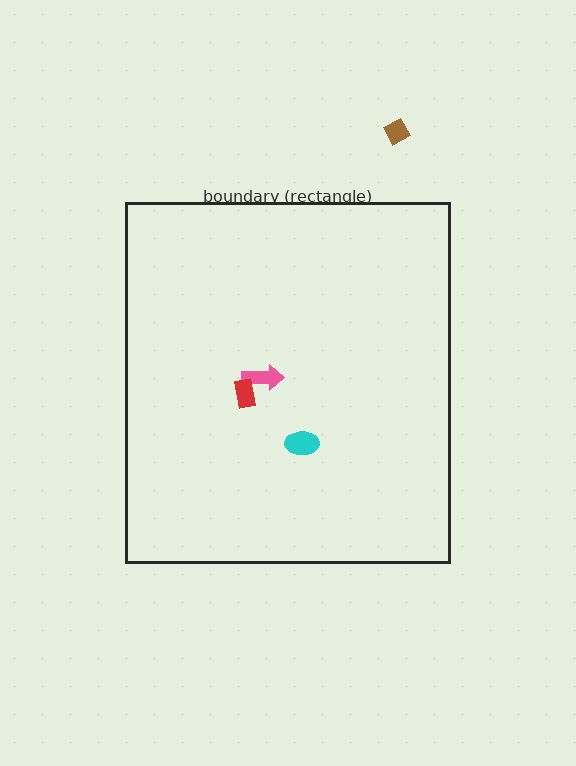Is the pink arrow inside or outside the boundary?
Inside.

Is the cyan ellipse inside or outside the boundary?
Inside.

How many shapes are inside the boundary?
3 inside, 1 outside.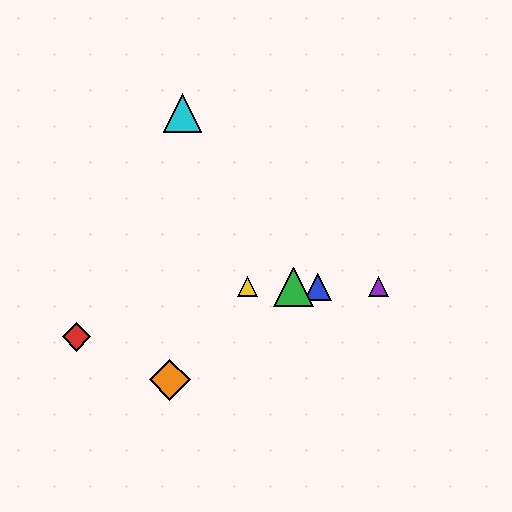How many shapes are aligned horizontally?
4 shapes (the blue triangle, the green triangle, the yellow triangle, the purple triangle) are aligned horizontally.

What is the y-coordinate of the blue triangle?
The blue triangle is at y≈287.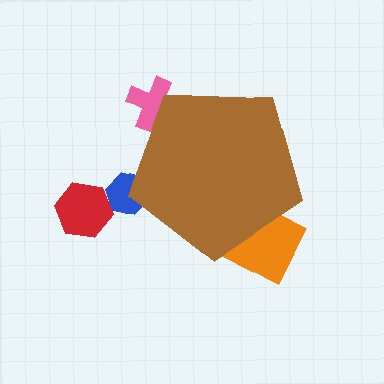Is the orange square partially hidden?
Yes, the orange square is partially hidden behind the brown pentagon.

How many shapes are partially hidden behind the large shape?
3 shapes are partially hidden.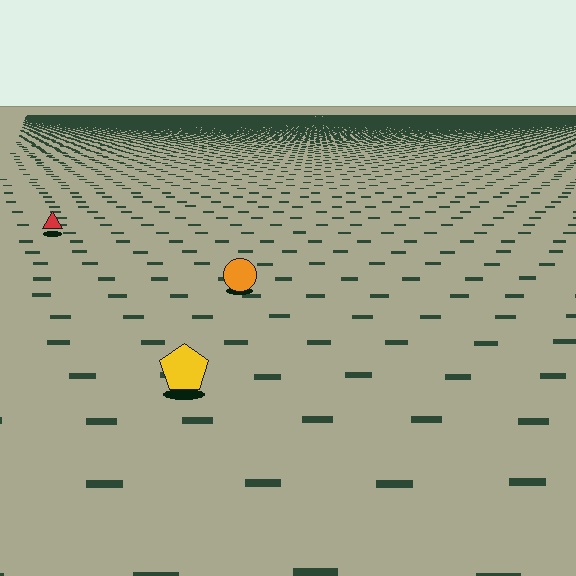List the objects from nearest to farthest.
From nearest to farthest: the yellow pentagon, the orange circle, the red triangle.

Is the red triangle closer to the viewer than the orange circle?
No. The orange circle is closer — you can tell from the texture gradient: the ground texture is coarser near it.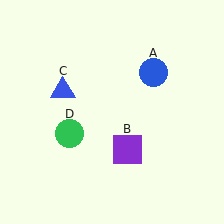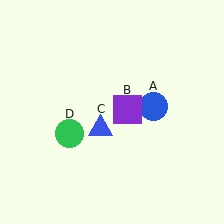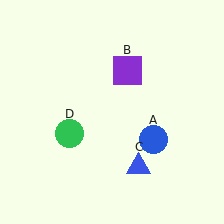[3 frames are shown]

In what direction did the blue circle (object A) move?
The blue circle (object A) moved down.